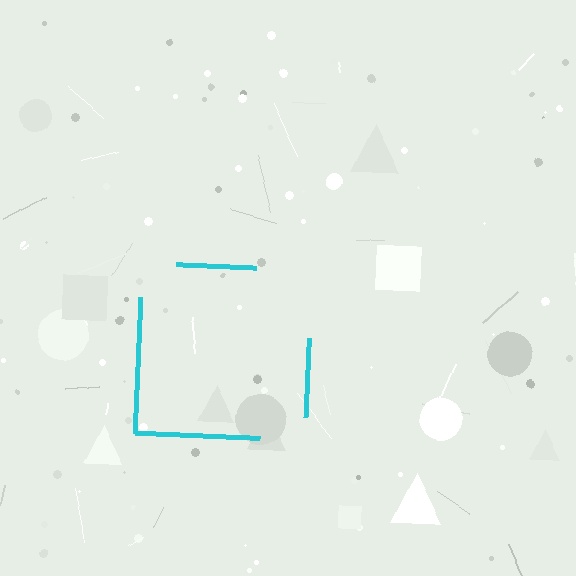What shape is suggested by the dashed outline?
The dashed outline suggests a square.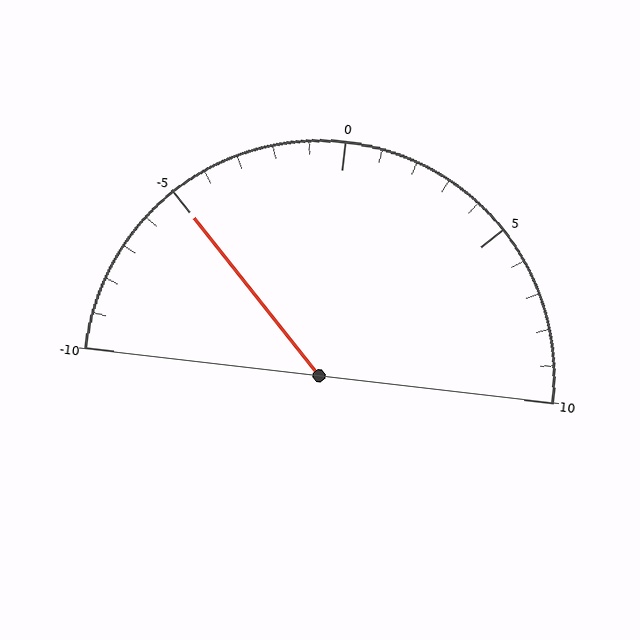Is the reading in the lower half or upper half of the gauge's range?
The reading is in the lower half of the range (-10 to 10).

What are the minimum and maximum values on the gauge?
The gauge ranges from -10 to 10.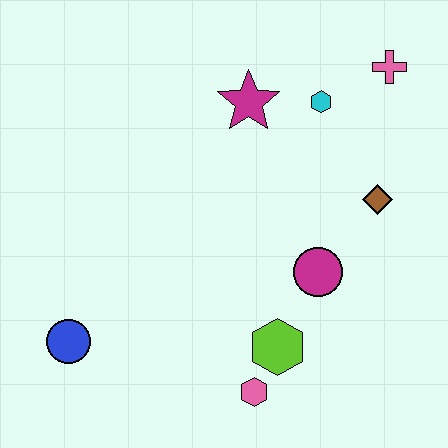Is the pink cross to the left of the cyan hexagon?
No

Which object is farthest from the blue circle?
The pink cross is farthest from the blue circle.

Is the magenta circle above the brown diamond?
No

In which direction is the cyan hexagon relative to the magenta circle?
The cyan hexagon is above the magenta circle.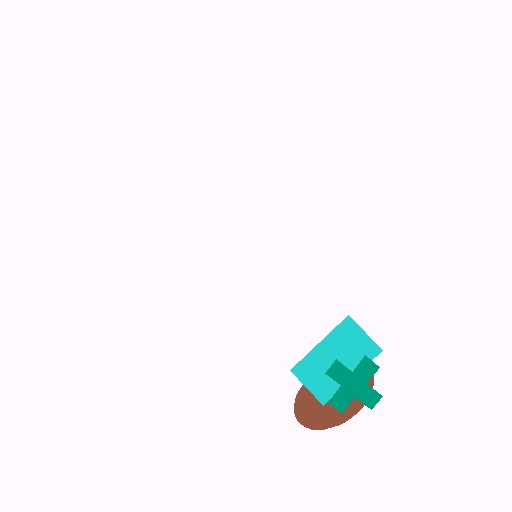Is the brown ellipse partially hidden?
Yes, it is partially covered by another shape.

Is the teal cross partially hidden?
No, no other shape covers it.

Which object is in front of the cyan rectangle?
The teal cross is in front of the cyan rectangle.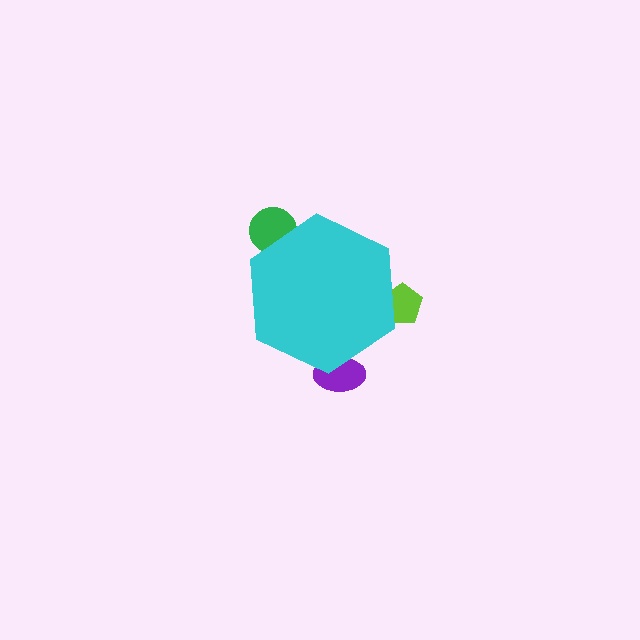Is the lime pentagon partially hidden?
Yes, the lime pentagon is partially hidden behind the cyan hexagon.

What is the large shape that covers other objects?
A cyan hexagon.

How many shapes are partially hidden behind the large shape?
3 shapes are partially hidden.